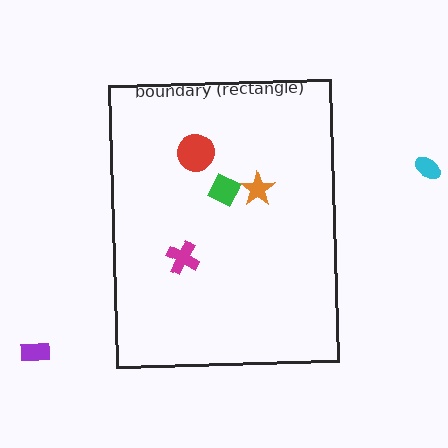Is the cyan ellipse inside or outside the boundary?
Outside.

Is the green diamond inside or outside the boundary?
Inside.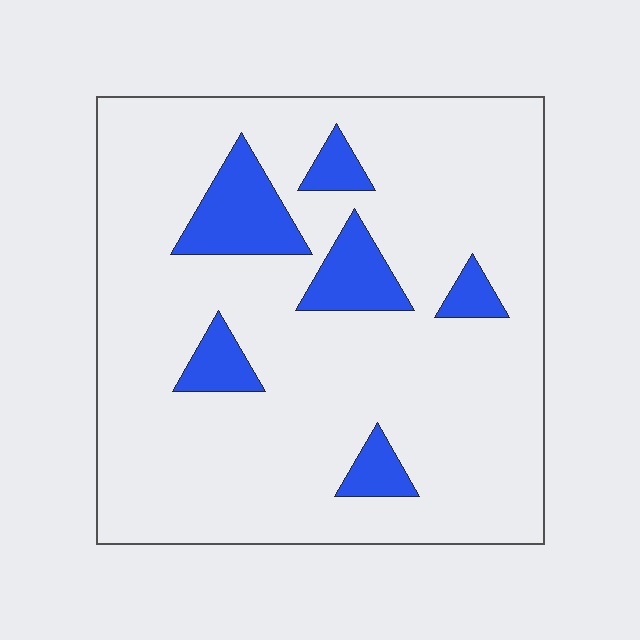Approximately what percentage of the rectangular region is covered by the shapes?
Approximately 15%.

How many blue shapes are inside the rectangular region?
6.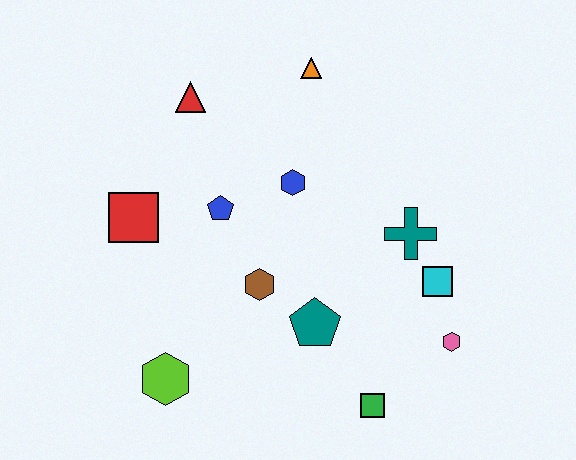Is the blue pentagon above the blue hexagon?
No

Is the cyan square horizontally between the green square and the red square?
No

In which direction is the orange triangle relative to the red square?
The orange triangle is to the right of the red square.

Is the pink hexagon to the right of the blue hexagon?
Yes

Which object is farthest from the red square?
The pink hexagon is farthest from the red square.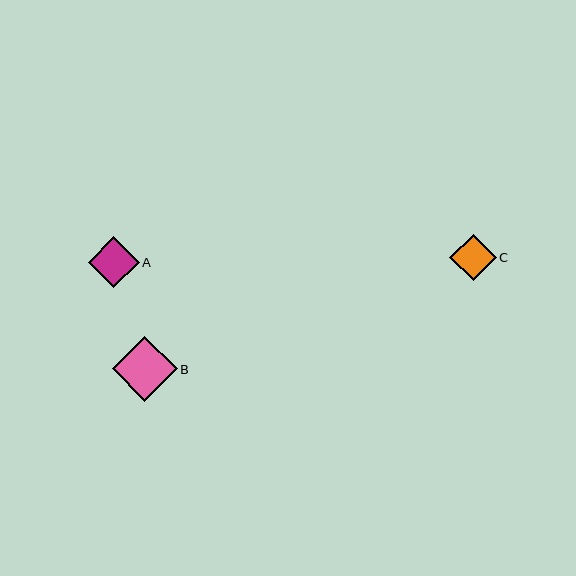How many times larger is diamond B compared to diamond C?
Diamond B is approximately 1.4 times the size of diamond C.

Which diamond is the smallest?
Diamond C is the smallest with a size of approximately 46 pixels.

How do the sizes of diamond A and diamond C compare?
Diamond A and diamond C are approximately the same size.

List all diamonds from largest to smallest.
From largest to smallest: B, A, C.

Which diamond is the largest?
Diamond B is the largest with a size of approximately 65 pixels.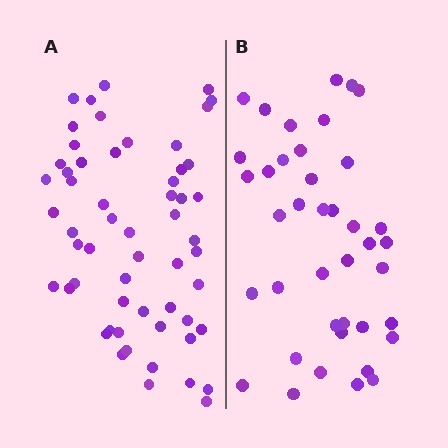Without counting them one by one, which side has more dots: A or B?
Region A (the left region) has more dots.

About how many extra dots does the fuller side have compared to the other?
Region A has approximately 15 more dots than region B.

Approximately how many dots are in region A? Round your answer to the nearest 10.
About 60 dots. (The exact count is 57, which rounds to 60.)